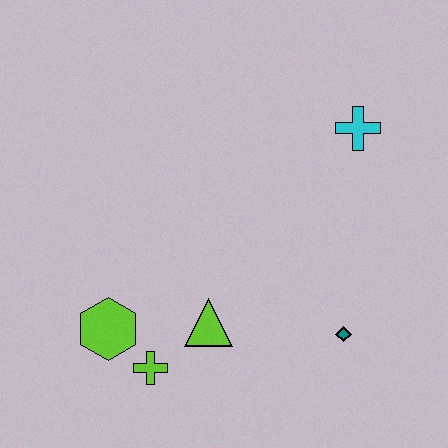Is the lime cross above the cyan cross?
No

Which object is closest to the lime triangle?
The lime cross is closest to the lime triangle.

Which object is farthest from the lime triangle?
The cyan cross is farthest from the lime triangle.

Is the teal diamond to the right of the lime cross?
Yes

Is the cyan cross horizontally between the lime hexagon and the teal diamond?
No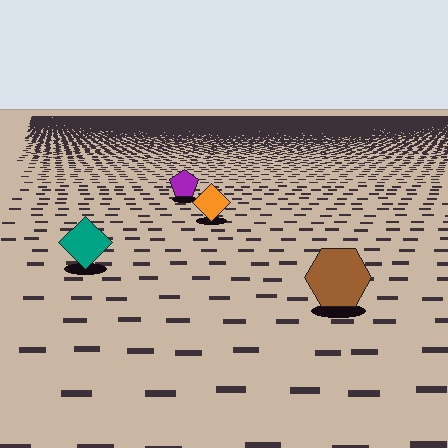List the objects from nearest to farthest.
From nearest to farthest: the brown hexagon, the teal diamond, the orange diamond, the purple pentagon.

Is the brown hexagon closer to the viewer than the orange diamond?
Yes. The brown hexagon is closer — you can tell from the texture gradient: the ground texture is coarser near it.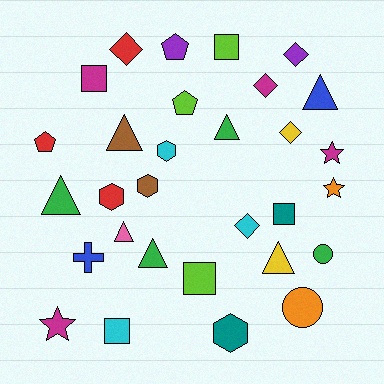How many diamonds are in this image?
There are 5 diamonds.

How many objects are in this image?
There are 30 objects.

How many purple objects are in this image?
There are 2 purple objects.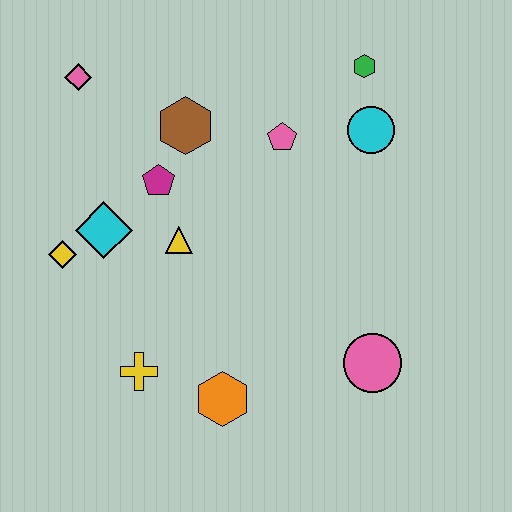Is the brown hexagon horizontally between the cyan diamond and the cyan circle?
Yes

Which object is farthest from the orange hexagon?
The green hexagon is farthest from the orange hexagon.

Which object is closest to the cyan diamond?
The yellow diamond is closest to the cyan diamond.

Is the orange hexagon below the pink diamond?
Yes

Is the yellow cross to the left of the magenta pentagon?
Yes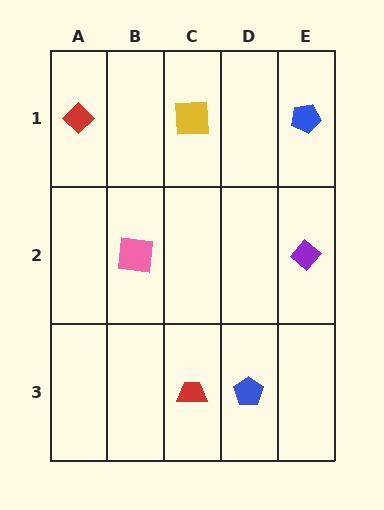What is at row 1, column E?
A blue pentagon.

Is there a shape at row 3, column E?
No, that cell is empty.